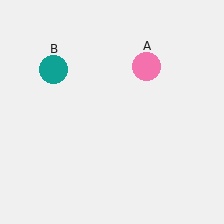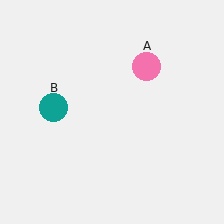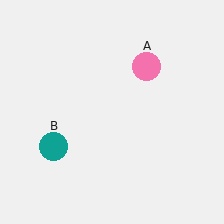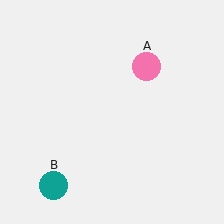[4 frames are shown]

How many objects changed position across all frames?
1 object changed position: teal circle (object B).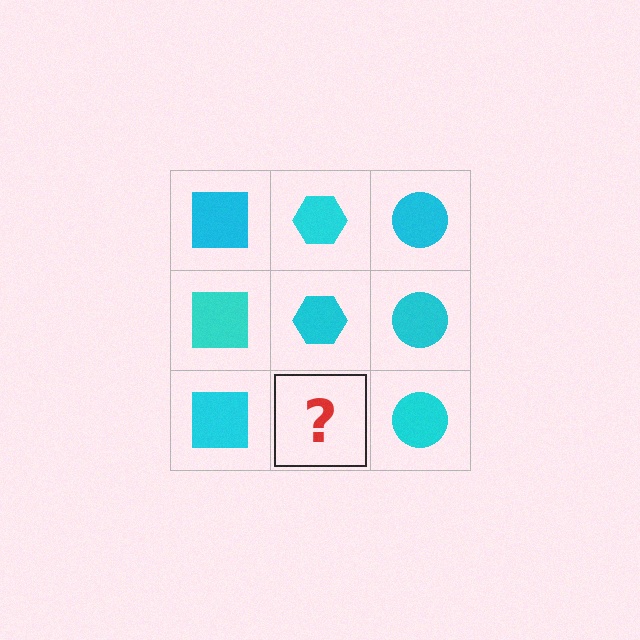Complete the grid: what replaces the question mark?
The question mark should be replaced with a cyan hexagon.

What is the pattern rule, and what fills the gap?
The rule is that each column has a consistent shape. The gap should be filled with a cyan hexagon.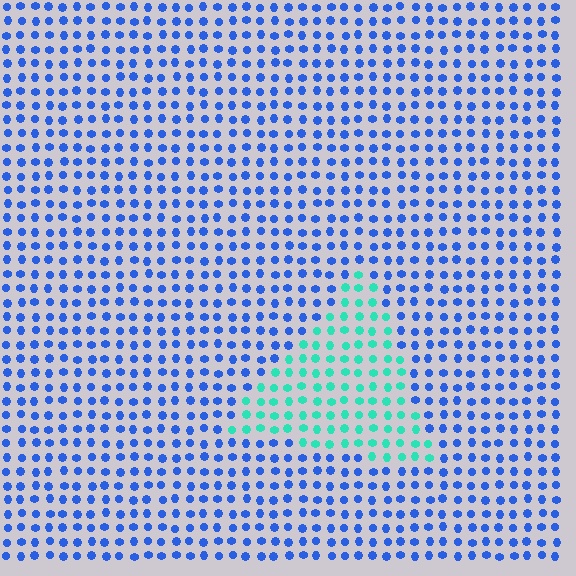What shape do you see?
I see a triangle.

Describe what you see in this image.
The image is filled with small blue elements in a uniform arrangement. A triangle-shaped region is visible where the elements are tinted to a slightly different hue, forming a subtle color boundary.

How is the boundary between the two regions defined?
The boundary is defined purely by a slight shift in hue (about 58 degrees). Spacing, size, and orientation are identical on both sides.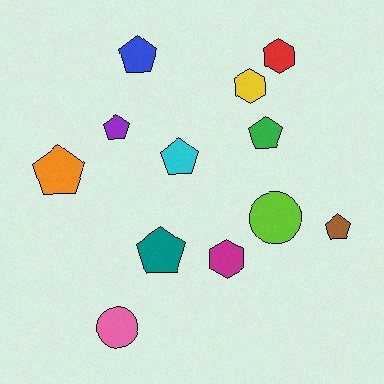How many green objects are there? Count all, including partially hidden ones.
There is 1 green object.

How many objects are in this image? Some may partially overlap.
There are 12 objects.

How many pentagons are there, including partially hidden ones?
There are 7 pentagons.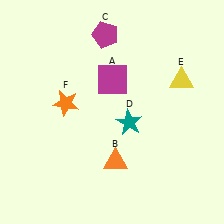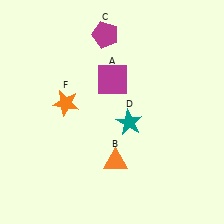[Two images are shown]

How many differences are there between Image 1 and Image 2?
There is 1 difference between the two images.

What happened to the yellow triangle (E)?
The yellow triangle (E) was removed in Image 2. It was in the top-right area of Image 1.